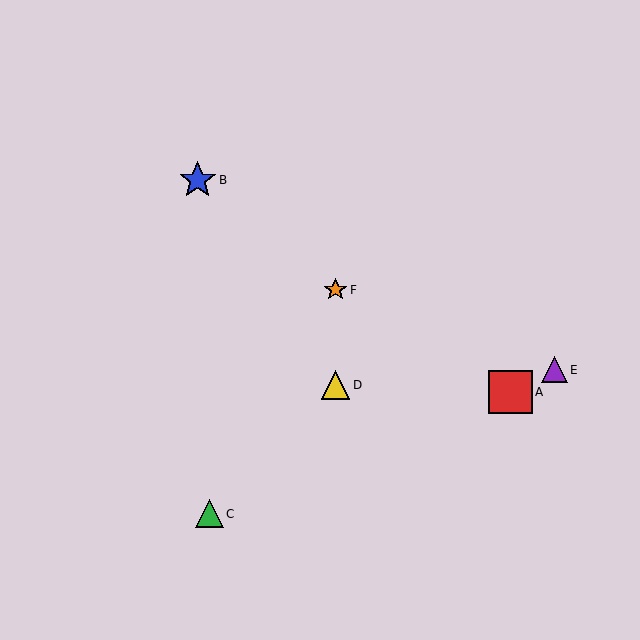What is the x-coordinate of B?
Object B is at x≈198.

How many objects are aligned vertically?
2 objects (D, F) are aligned vertically.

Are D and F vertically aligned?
Yes, both are at x≈336.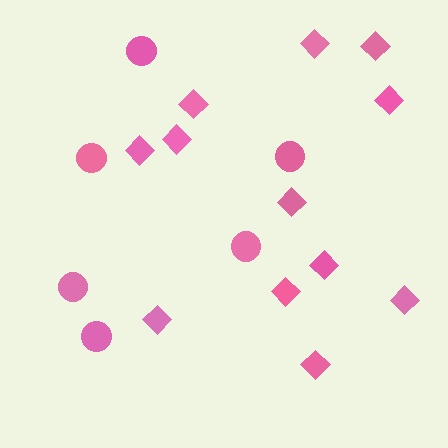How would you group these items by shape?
There are 2 groups: one group of circles (6) and one group of diamonds (12).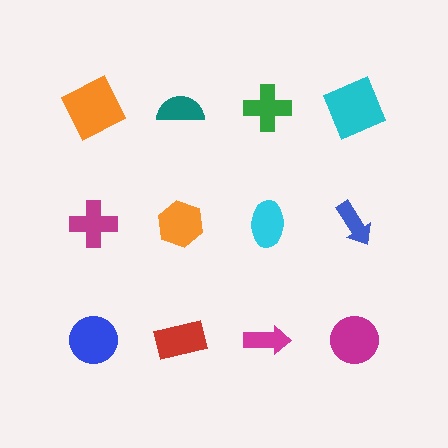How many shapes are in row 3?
4 shapes.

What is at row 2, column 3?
A cyan ellipse.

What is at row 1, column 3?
A green cross.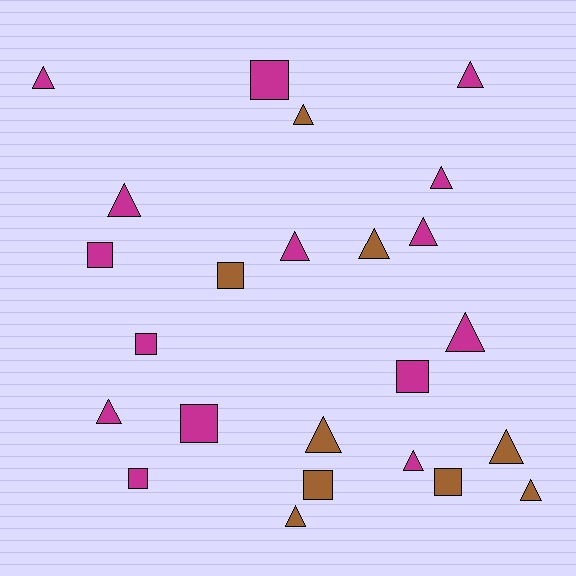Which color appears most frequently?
Magenta, with 15 objects.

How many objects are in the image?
There are 24 objects.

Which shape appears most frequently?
Triangle, with 15 objects.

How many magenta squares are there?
There are 6 magenta squares.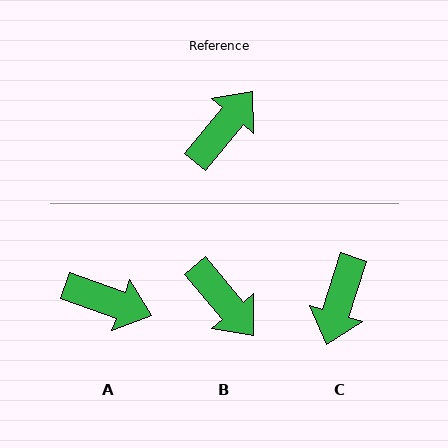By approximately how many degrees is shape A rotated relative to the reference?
Approximately 70 degrees clockwise.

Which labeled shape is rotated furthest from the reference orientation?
C, about 158 degrees away.